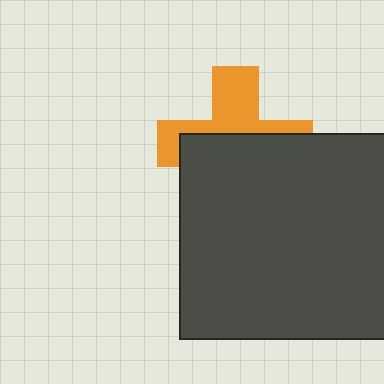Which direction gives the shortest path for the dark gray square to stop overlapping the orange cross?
Moving down gives the shortest separation.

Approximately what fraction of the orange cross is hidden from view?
Roughly 56% of the orange cross is hidden behind the dark gray square.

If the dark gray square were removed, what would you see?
You would see the complete orange cross.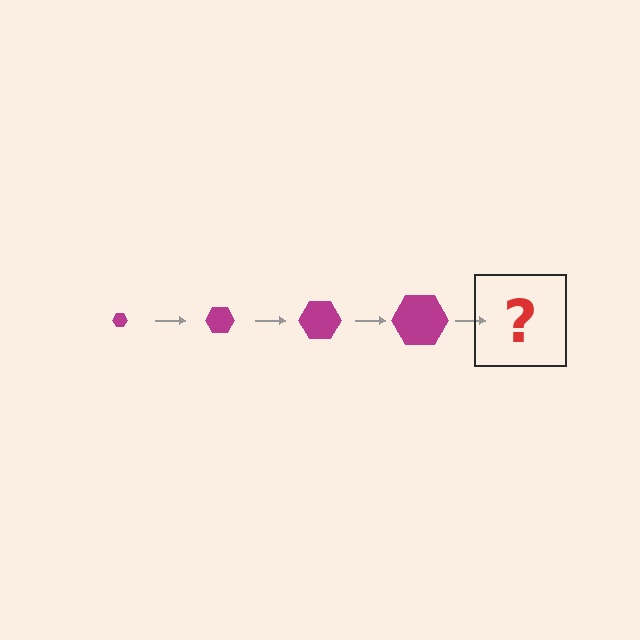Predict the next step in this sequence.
The next step is a magenta hexagon, larger than the previous one.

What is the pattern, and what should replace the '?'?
The pattern is that the hexagon gets progressively larger each step. The '?' should be a magenta hexagon, larger than the previous one.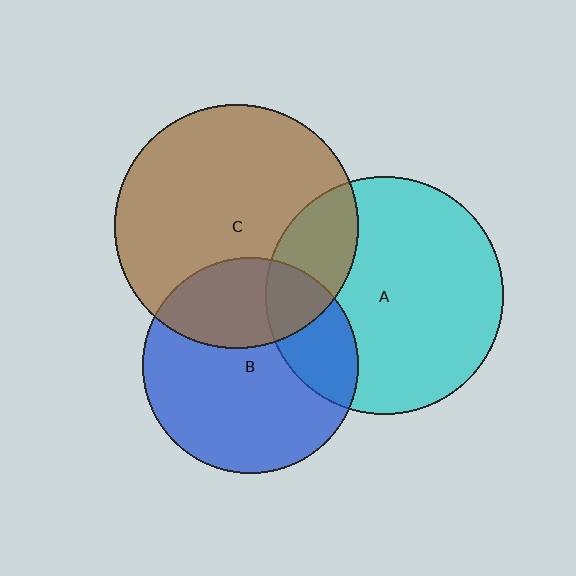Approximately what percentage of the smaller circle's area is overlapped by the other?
Approximately 20%.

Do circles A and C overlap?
Yes.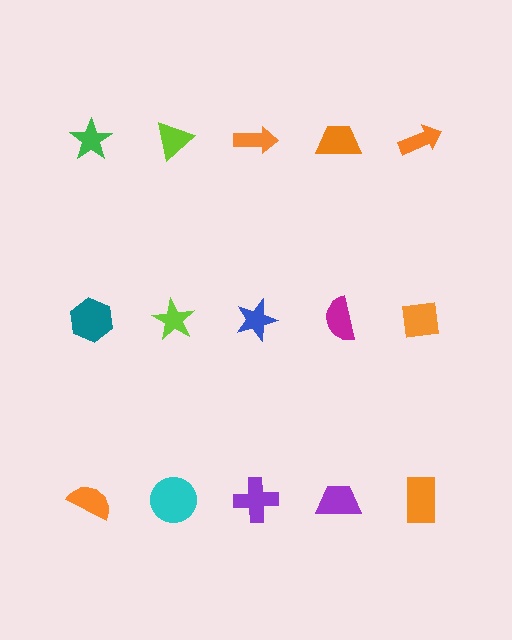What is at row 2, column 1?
A teal hexagon.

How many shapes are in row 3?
5 shapes.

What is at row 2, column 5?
An orange square.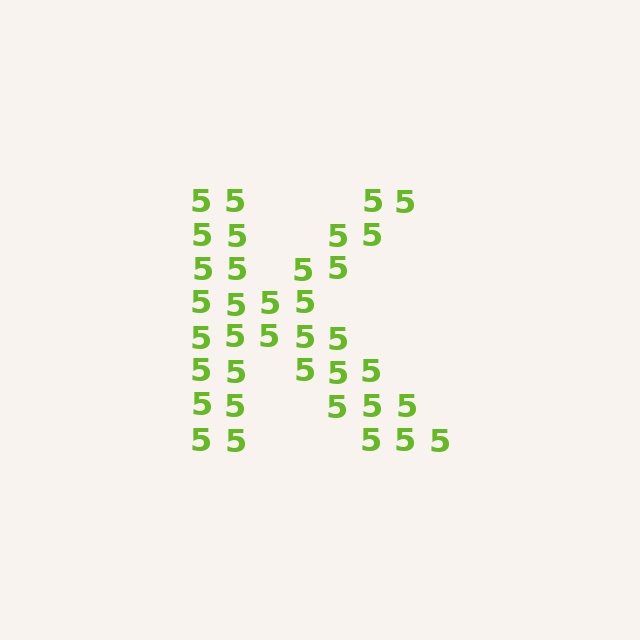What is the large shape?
The large shape is the letter K.